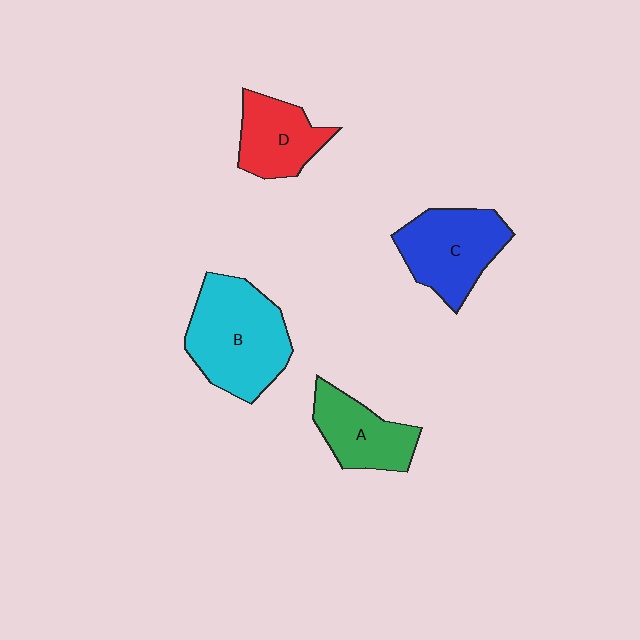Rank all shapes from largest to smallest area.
From largest to smallest: B (cyan), C (blue), A (green), D (red).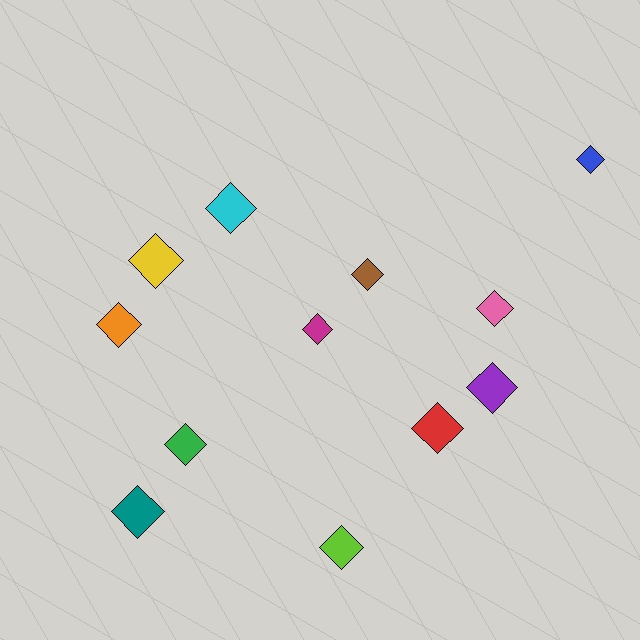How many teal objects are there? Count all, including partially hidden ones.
There is 1 teal object.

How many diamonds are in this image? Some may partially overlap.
There are 12 diamonds.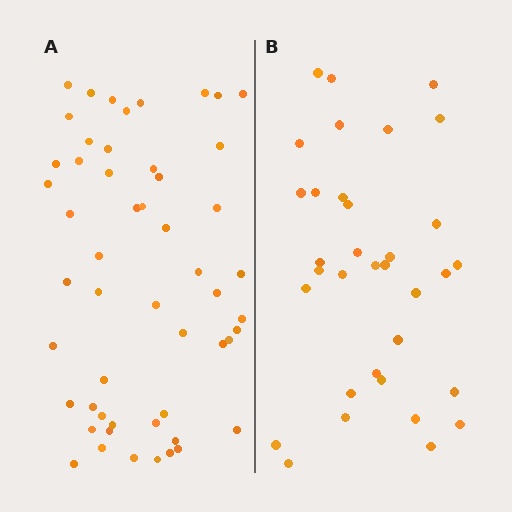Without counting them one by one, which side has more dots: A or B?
Region A (the left region) has more dots.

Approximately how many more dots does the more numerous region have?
Region A has approximately 20 more dots than region B.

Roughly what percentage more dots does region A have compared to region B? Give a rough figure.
About 55% more.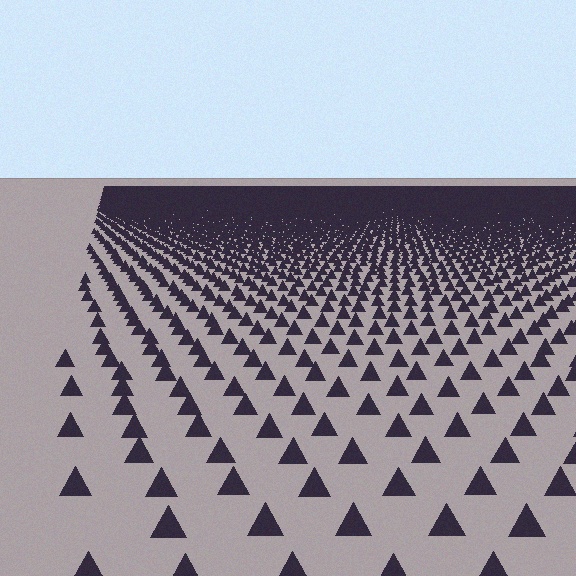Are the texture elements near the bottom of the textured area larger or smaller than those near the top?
Larger. Near the bottom, elements are closer to the viewer and appear at a bigger on-screen size.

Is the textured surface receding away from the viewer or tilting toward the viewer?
The surface is receding away from the viewer. Texture elements get smaller and denser toward the top.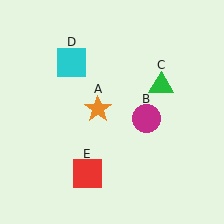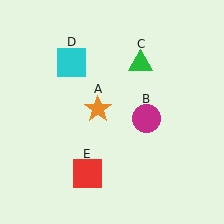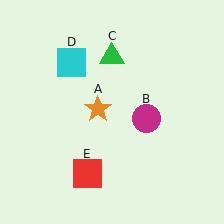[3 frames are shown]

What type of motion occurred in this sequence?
The green triangle (object C) rotated counterclockwise around the center of the scene.